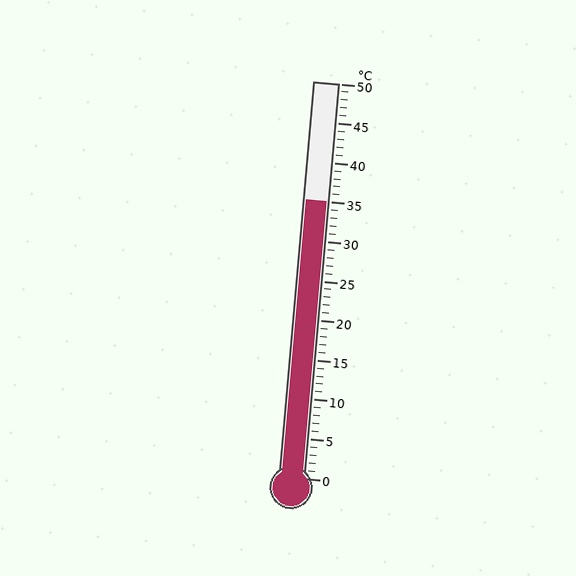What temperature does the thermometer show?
The thermometer shows approximately 35°C.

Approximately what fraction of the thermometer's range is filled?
The thermometer is filled to approximately 70% of its range.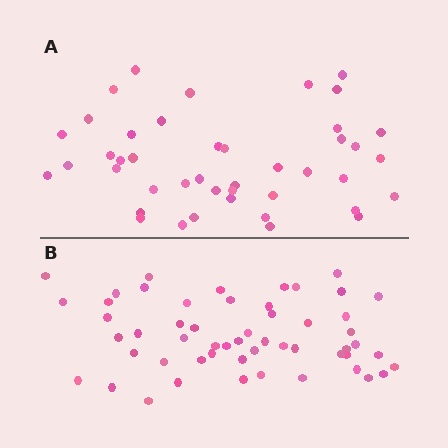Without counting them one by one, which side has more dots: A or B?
Region B (the bottom region) has more dots.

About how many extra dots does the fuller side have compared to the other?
Region B has roughly 12 or so more dots than region A.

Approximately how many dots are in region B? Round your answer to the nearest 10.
About 50 dots. (The exact count is 54, which rounds to 50.)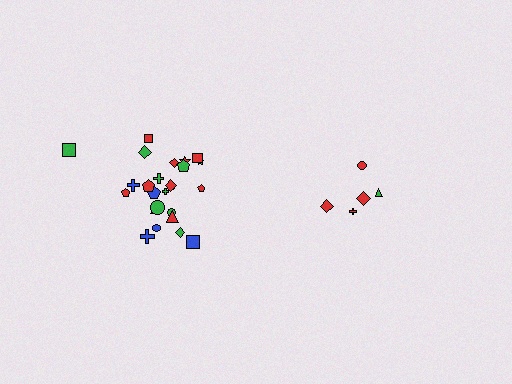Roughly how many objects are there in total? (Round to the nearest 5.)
Roughly 30 objects in total.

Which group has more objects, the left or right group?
The left group.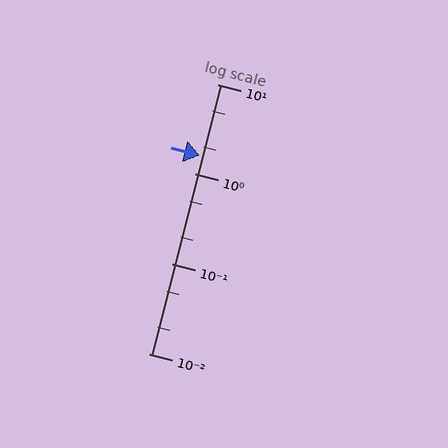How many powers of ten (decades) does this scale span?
The scale spans 3 decades, from 0.01 to 10.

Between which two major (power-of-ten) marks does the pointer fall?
The pointer is between 1 and 10.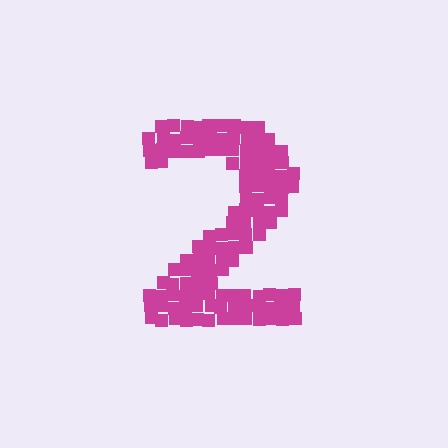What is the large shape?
The large shape is the digit 2.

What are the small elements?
The small elements are squares.